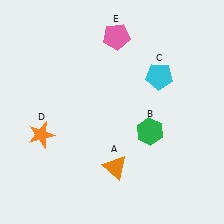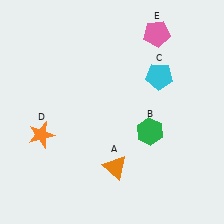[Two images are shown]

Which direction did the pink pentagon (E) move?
The pink pentagon (E) moved right.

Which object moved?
The pink pentagon (E) moved right.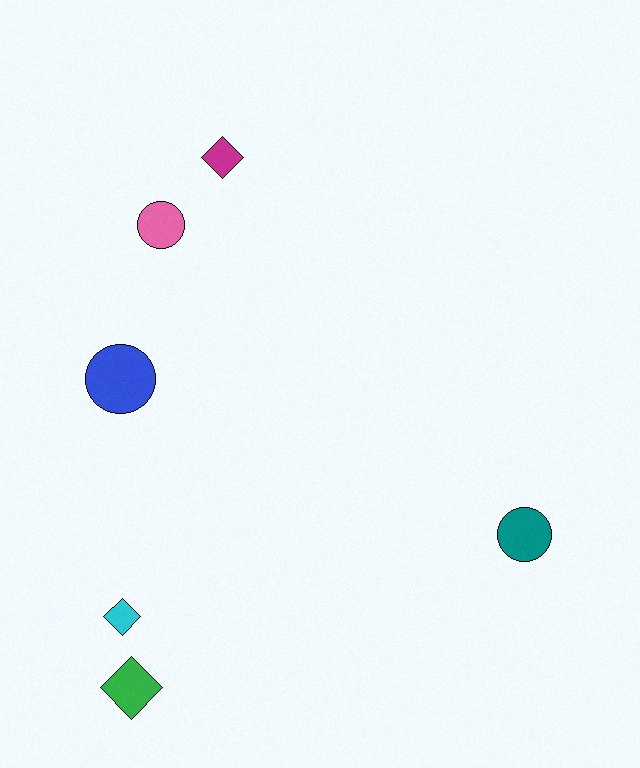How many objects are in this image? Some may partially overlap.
There are 6 objects.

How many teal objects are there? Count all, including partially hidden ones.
There is 1 teal object.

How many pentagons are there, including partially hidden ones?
There are no pentagons.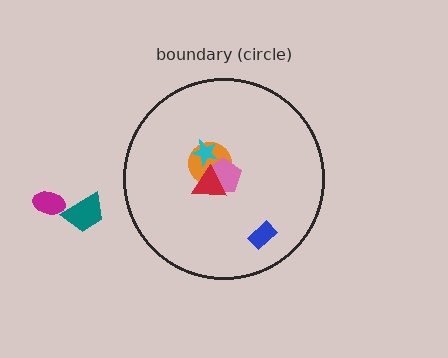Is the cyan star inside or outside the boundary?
Inside.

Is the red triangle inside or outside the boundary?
Inside.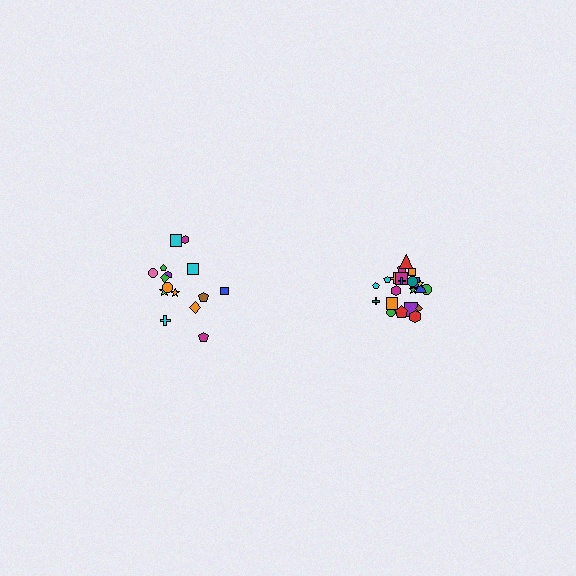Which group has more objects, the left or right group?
The right group.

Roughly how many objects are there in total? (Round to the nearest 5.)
Roughly 35 objects in total.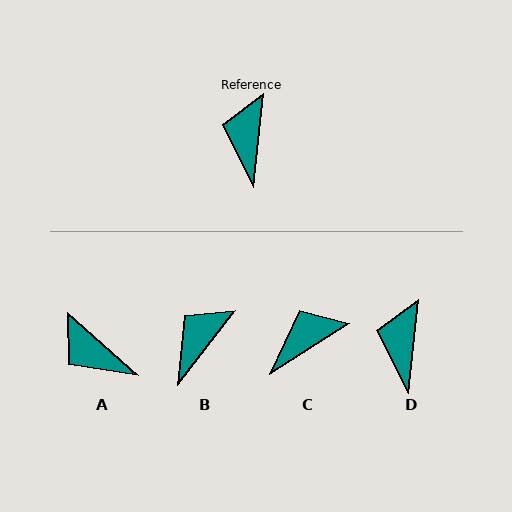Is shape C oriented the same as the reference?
No, it is off by about 51 degrees.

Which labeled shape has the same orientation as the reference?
D.